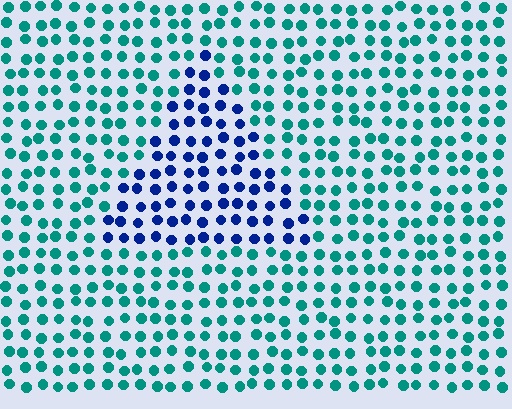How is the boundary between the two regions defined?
The boundary is defined purely by a slight shift in hue (about 55 degrees). Spacing, size, and orientation are identical on both sides.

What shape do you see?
I see a triangle.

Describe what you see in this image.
The image is filled with small teal elements in a uniform arrangement. A triangle-shaped region is visible where the elements are tinted to a slightly different hue, forming a subtle color boundary.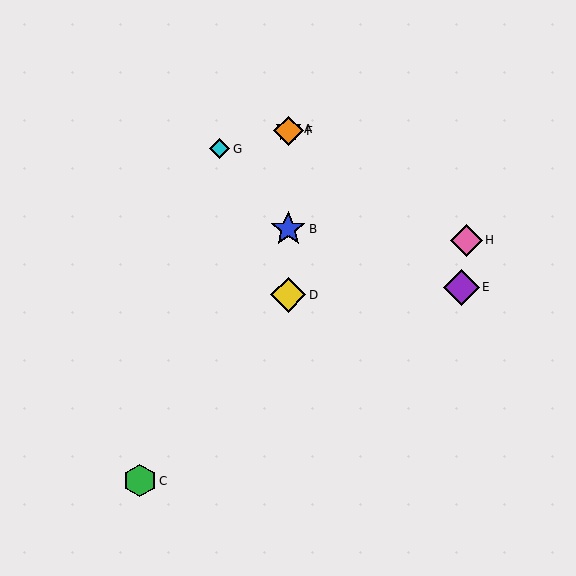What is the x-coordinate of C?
Object C is at x≈140.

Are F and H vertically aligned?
No, F is at x≈288 and H is at x≈466.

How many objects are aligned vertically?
4 objects (A, B, D, F) are aligned vertically.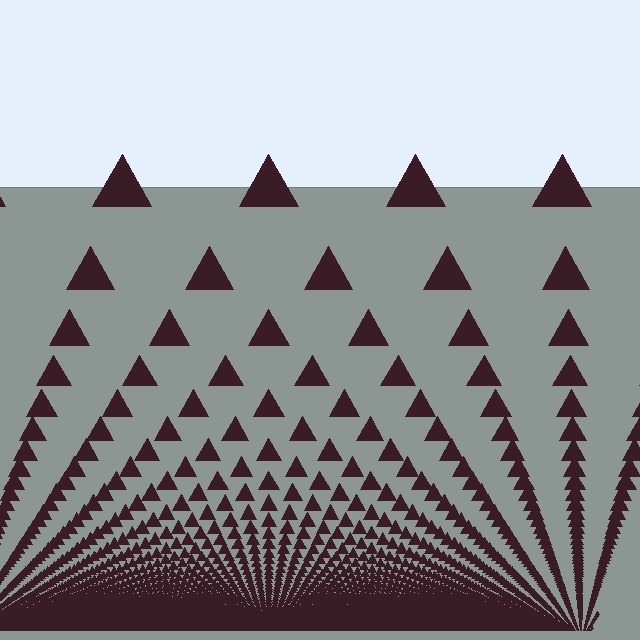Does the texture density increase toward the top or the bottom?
Density increases toward the bottom.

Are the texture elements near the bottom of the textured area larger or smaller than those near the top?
Smaller. The gradient is inverted — elements near the bottom are smaller and denser.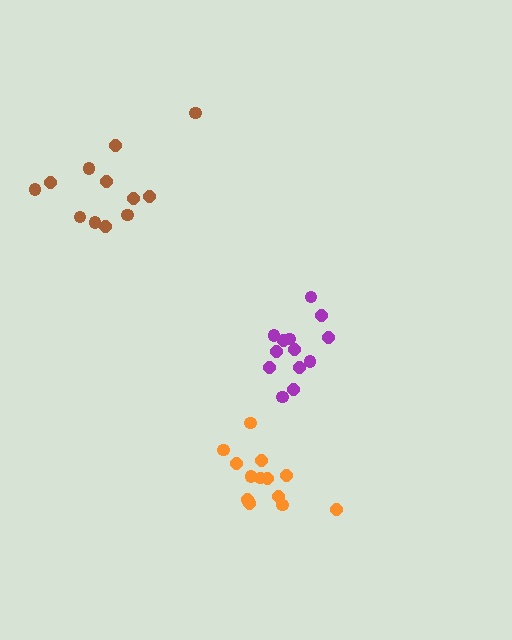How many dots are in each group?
Group 1: 13 dots, Group 2: 14 dots, Group 3: 12 dots (39 total).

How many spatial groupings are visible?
There are 3 spatial groupings.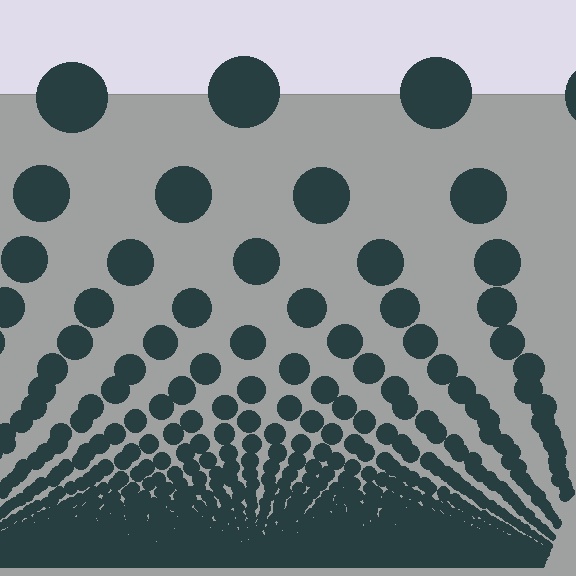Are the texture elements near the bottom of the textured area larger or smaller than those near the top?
Smaller. The gradient is inverted — elements near the bottom are smaller and denser.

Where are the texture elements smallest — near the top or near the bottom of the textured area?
Near the bottom.